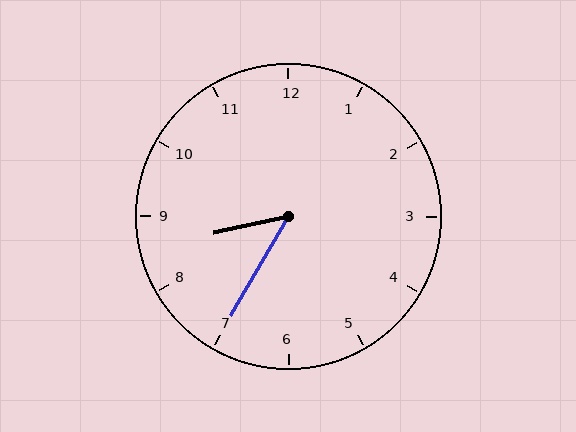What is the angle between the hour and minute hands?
Approximately 48 degrees.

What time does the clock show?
8:35.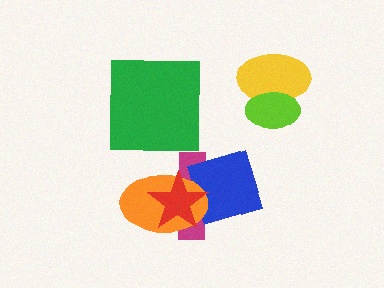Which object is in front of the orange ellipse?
The red star is in front of the orange ellipse.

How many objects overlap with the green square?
0 objects overlap with the green square.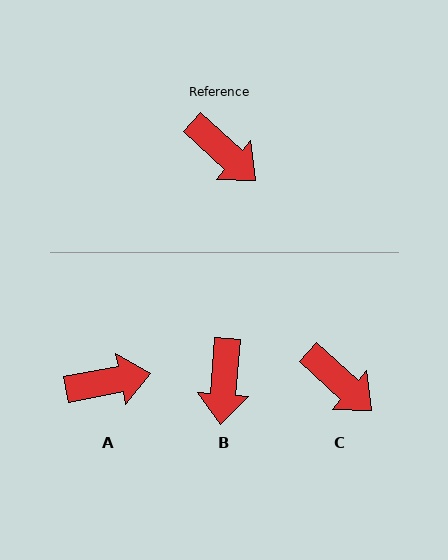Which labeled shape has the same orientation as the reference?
C.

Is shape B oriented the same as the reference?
No, it is off by about 52 degrees.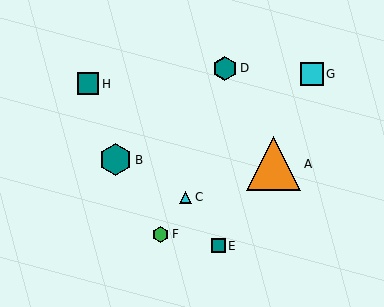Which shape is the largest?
The orange triangle (labeled A) is the largest.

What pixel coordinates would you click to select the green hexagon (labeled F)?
Click at (161, 234) to select the green hexagon F.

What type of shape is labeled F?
Shape F is a green hexagon.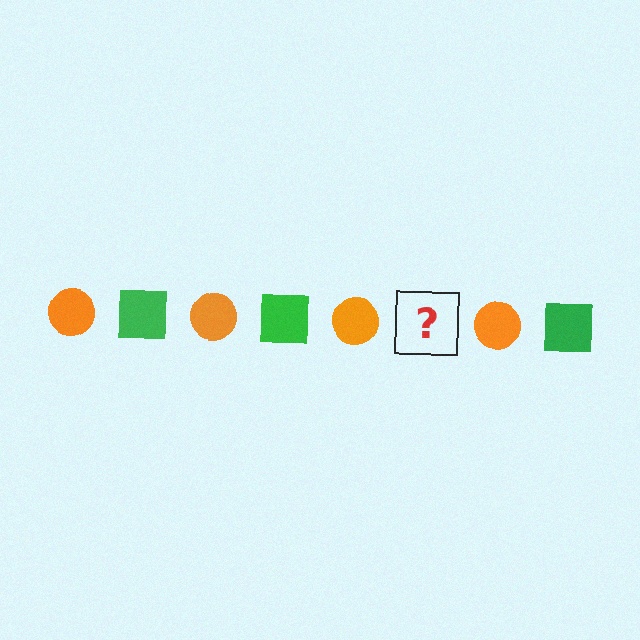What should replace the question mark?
The question mark should be replaced with a green square.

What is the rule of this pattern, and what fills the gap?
The rule is that the pattern alternates between orange circle and green square. The gap should be filled with a green square.